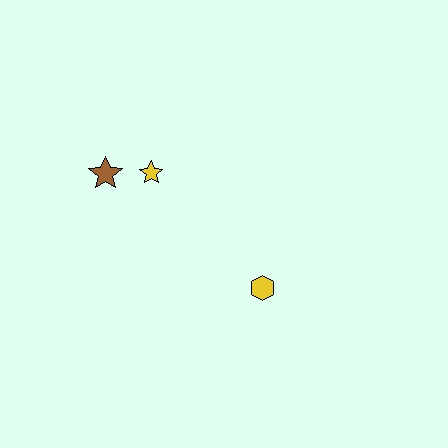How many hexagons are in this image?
There is 1 hexagon.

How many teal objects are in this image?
There are no teal objects.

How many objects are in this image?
There are 3 objects.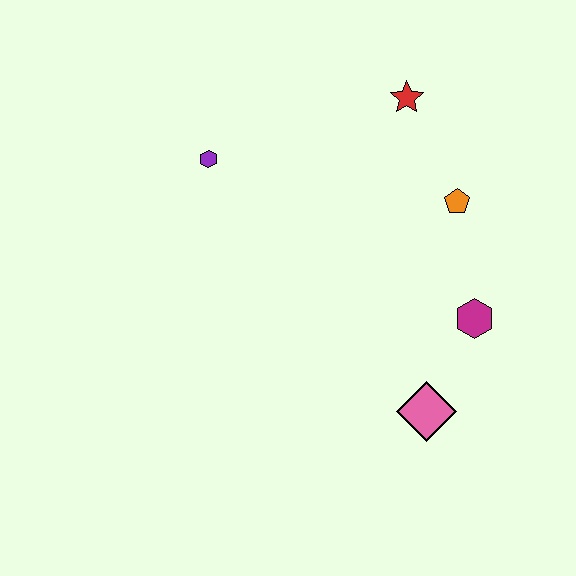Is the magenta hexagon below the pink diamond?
No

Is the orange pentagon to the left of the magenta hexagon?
Yes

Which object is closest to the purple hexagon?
The red star is closest to the purple hexagon.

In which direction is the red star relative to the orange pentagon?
The red star is above the orange pentagon.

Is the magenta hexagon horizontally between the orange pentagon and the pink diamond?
No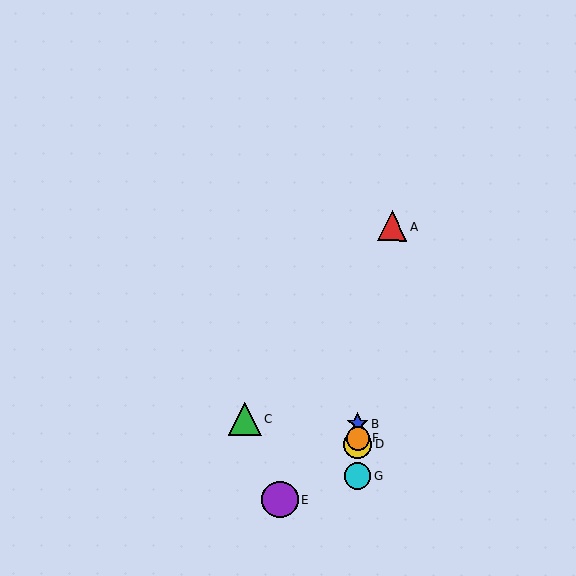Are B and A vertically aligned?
No, B is at x≈358 and A is at x≈393.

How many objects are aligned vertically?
4 objects (B, D, F, G) are aligned vertically.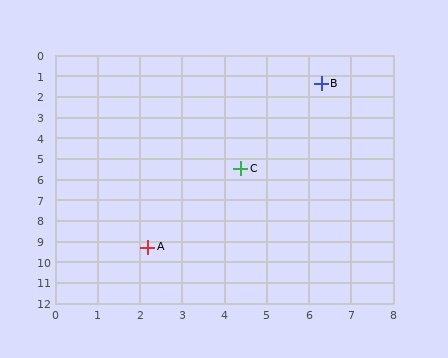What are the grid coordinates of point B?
Point B is at approximately (6.3, 1.4).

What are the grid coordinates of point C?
Point C is at approximately (4.4, 5.5).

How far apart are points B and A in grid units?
Points B and A are about 8.9 grid units apart.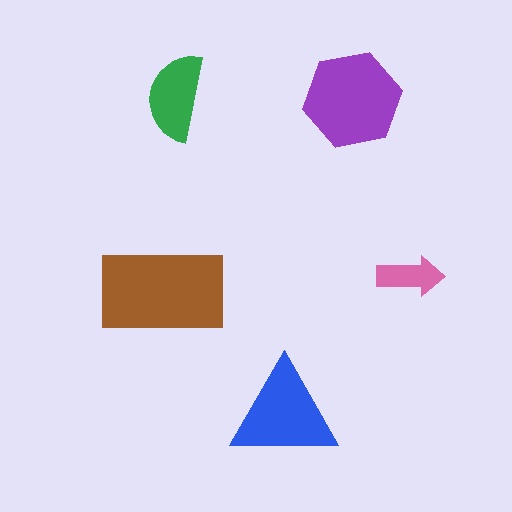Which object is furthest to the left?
The brown rectangle is leftmost.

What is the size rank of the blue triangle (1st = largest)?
3rd.